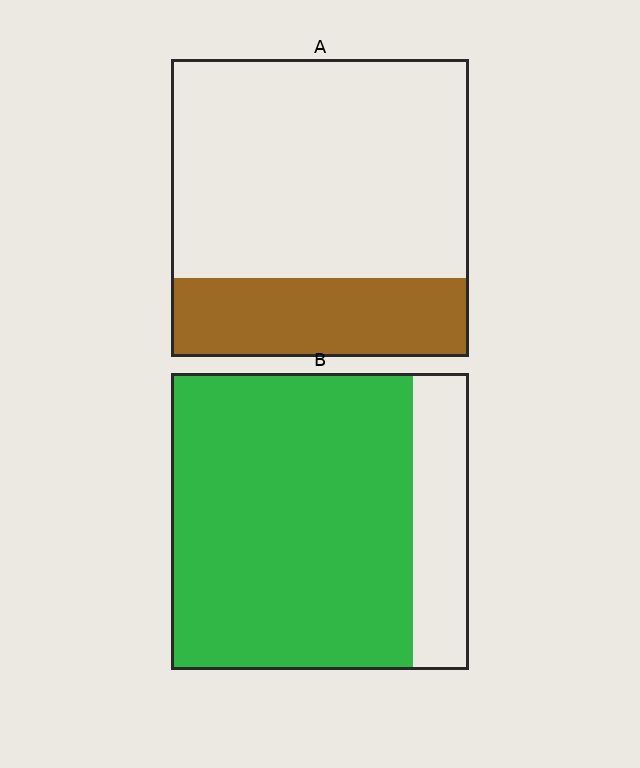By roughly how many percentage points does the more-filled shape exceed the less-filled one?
By roughly 55 percentage points (B over A).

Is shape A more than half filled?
No.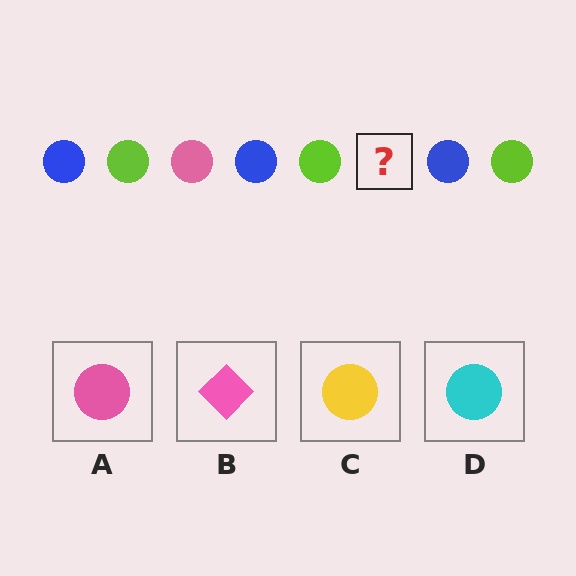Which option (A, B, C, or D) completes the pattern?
A.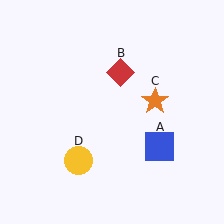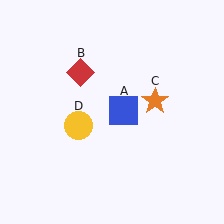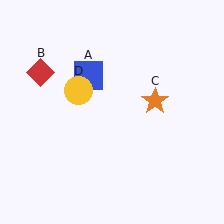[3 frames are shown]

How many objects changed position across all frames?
3 objects changed position: blue square (object A), red diamond (object B), yellow circle (object D).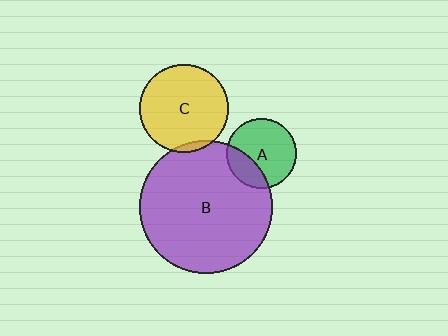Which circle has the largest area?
Circle B (purple).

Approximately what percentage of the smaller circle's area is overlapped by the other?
Approximately 25%.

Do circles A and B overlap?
Yes.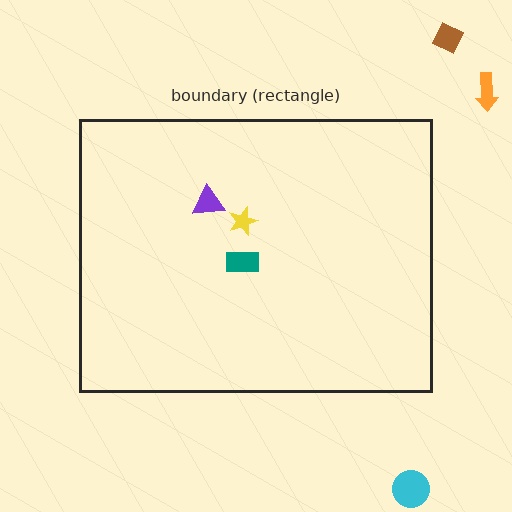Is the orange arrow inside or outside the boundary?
Outside.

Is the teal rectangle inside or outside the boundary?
Inside.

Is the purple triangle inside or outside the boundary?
Inside.